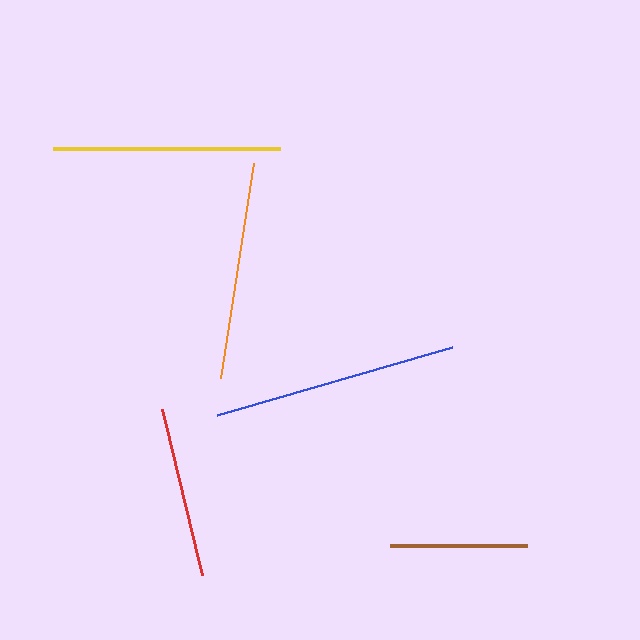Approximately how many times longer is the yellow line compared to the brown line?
The yellow line is approximately 1.7 times the length of the brown line.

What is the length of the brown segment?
The brown segment is approximately 137 pixels long.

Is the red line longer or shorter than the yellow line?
The yellow line is longer than the red line.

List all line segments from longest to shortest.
From longest to shortest: blue, yellow, orange, red, brown.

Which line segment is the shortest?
The brown line is the shortest at approximately 137 pixels.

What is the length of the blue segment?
The blue segment is approximately 244 pixels long.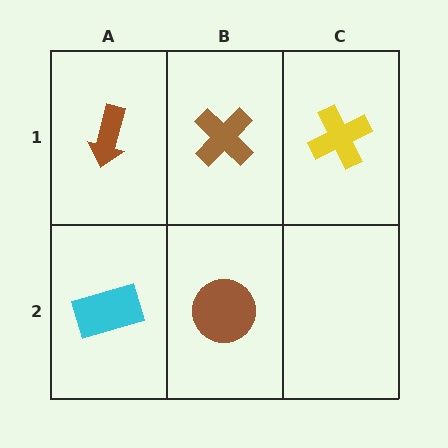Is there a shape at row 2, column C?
No, that cell is empty.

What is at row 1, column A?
A brown arrow.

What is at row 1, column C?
A yellow cross.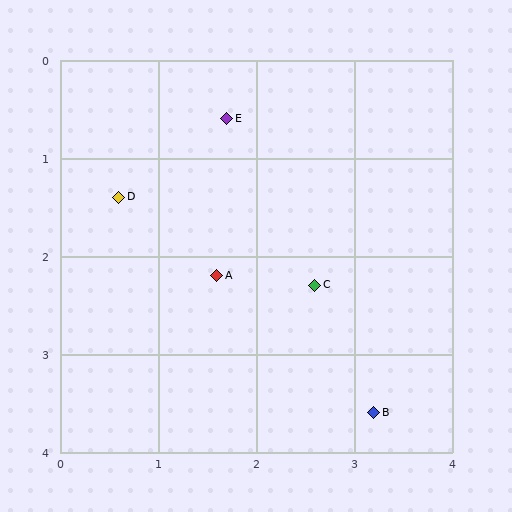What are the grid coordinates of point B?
Point B is at approximately (3.2, 3.6).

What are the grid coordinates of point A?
Point A is at approximately (1.6, 2.2).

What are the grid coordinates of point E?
Point E is at approximately (1.7, 0.6).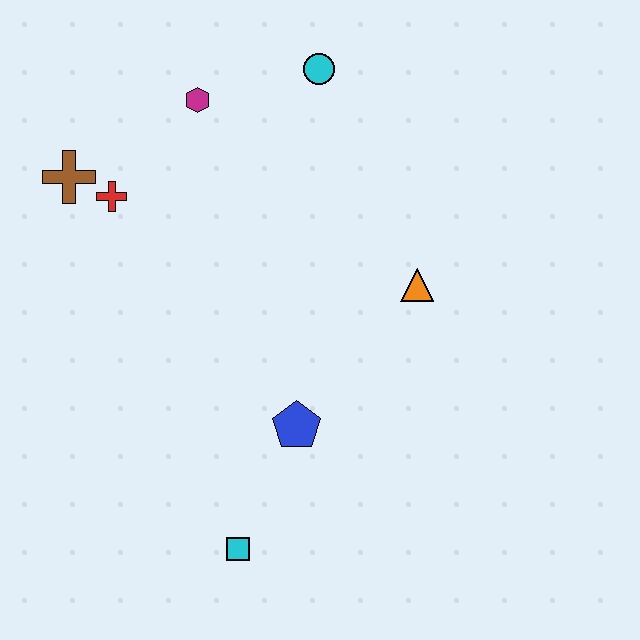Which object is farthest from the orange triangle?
The brown cross is farthest from the orange triangle.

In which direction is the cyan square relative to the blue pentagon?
The cyan square is below the blue pentagon.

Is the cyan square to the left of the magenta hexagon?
No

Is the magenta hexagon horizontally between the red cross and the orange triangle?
Yes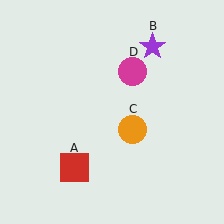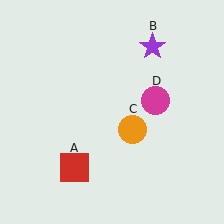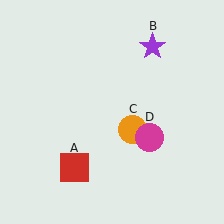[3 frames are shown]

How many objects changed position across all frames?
1 object changed position: magenta circle (object D).